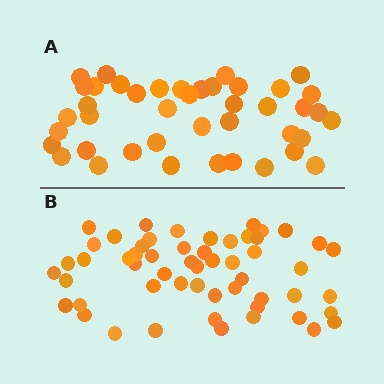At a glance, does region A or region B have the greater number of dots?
Region B (the bottom region) has more dots.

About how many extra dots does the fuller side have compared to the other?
Region B has approximately 15 more dots than region A.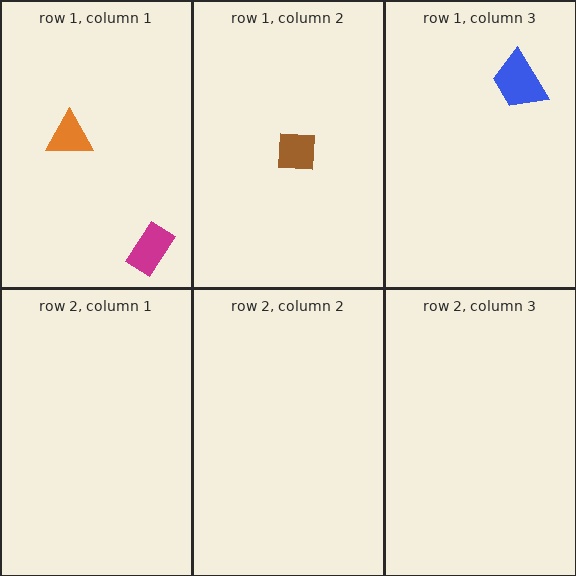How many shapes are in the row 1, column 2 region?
1.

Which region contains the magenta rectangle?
The row 1, column 1 region.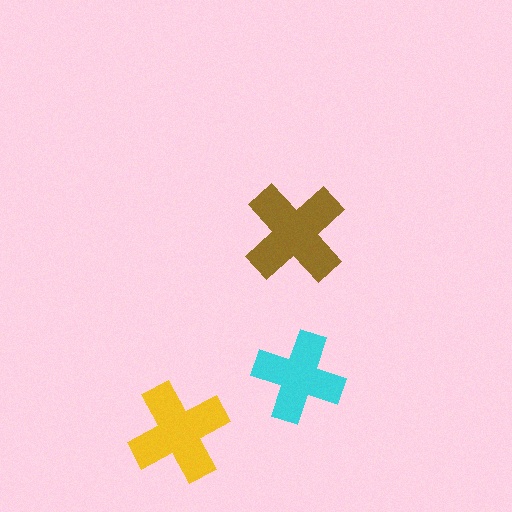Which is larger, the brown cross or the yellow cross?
The brown one.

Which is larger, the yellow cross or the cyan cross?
The yellow one.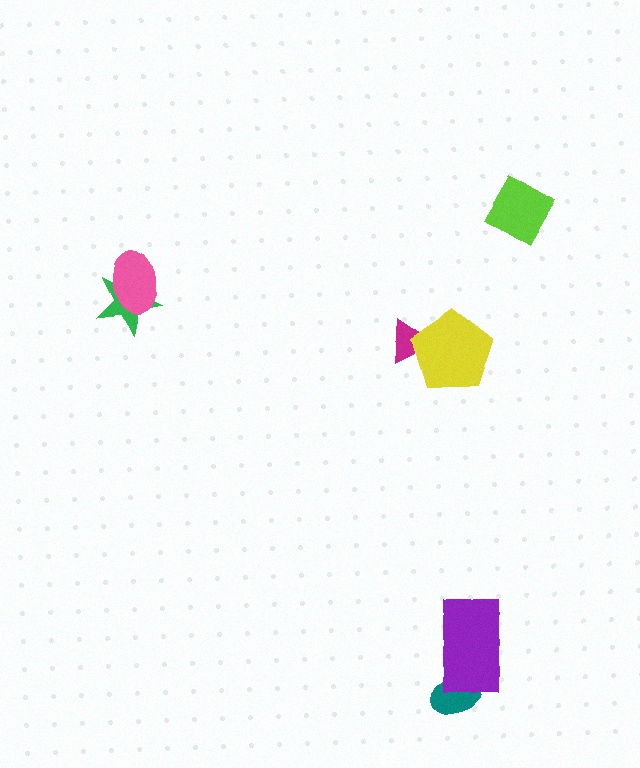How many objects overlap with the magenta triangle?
1 object overlaps with the magenta triangle.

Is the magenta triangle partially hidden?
Yes, it is partially covered by another shape.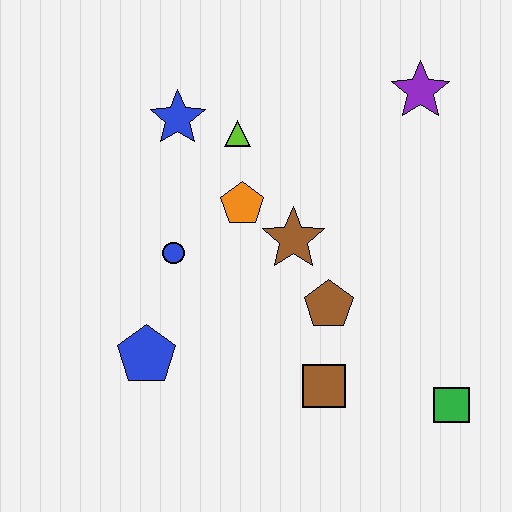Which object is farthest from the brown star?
The green square is farthest from the brown star.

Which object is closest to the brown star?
The orange pentagon is closest to the brown star.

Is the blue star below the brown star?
No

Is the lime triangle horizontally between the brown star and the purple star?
No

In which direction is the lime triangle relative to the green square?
The lime triangle is above the green square.